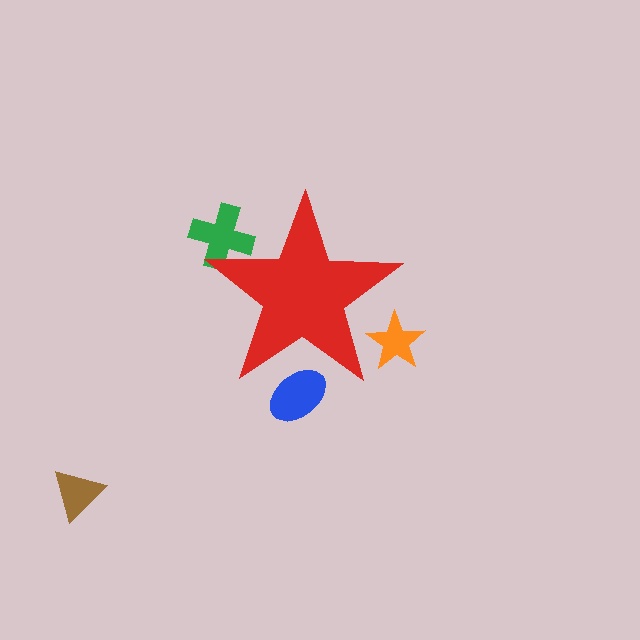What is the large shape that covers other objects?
A red star.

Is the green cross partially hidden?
Yes, the green cross is partially hidden behind the red star.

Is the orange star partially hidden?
Yes, the orange star is partially hidden behind the red star.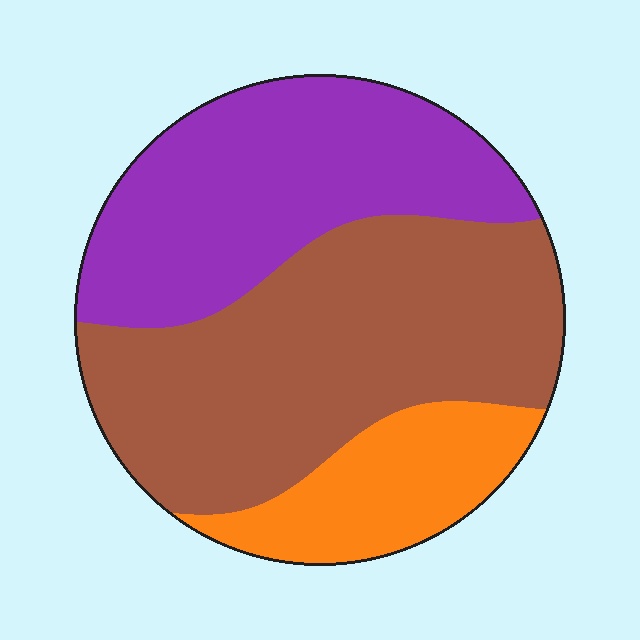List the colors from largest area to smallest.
From largest to smallest: brown, purple, orange.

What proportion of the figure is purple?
Purple covers 35% of the figure.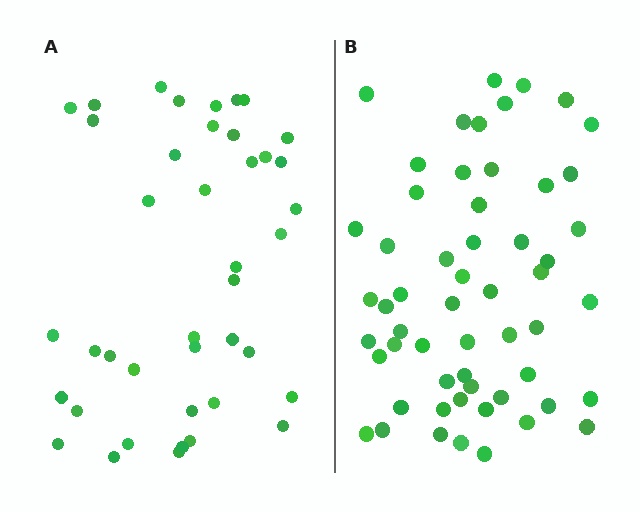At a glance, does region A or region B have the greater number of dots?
Region B (the right region) has more dots.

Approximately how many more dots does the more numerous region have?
Region B has approximately 15 more dots than region A.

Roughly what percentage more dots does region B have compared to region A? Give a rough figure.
About 35% more.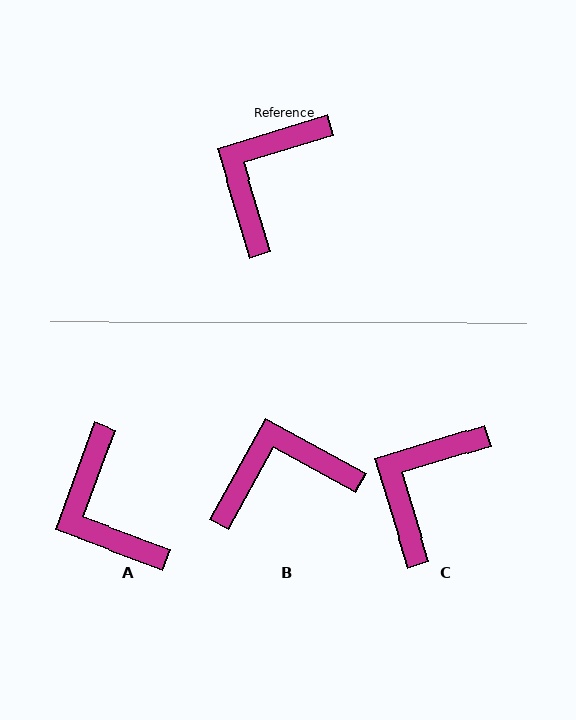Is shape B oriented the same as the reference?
No, it is off by about 46 degrees.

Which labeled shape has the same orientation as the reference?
C.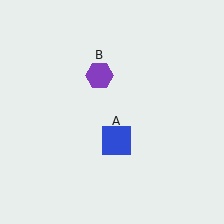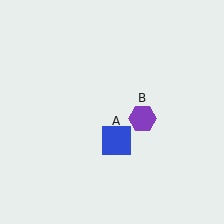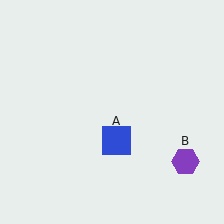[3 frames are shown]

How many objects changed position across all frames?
1 object changed position: purple hexagon (object B).